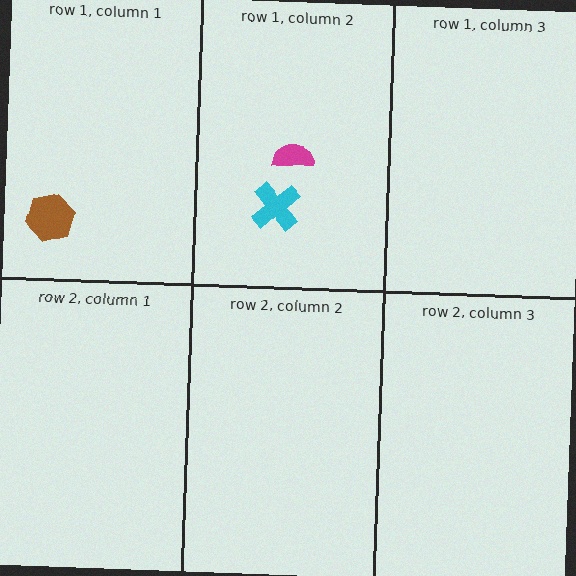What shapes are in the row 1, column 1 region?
The brown hexagon.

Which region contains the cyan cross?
The row 1, column 2 region.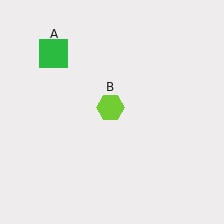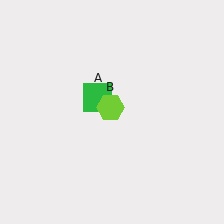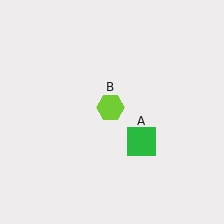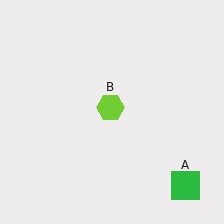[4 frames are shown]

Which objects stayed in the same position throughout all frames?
Lime hexagon (object B) remained stationary.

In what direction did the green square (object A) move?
The green square (object A) moved down and to the right.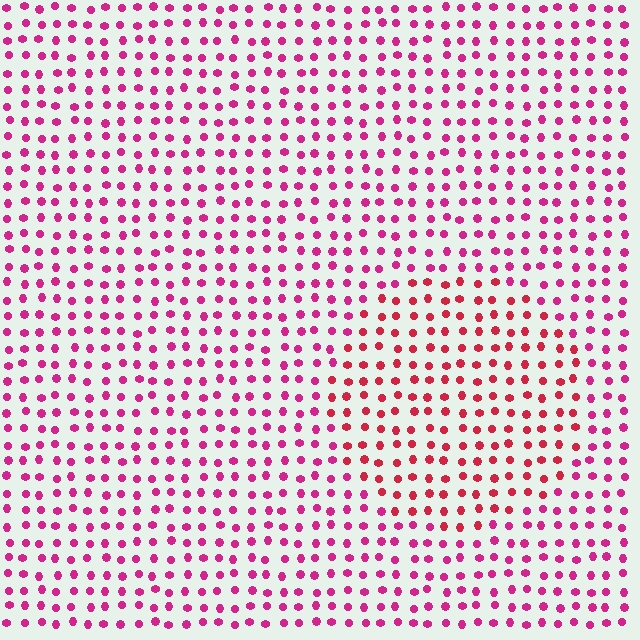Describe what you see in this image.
The image is filled with small magenta elements in a uniform arrangement. A circle-shaped region is visible where the elements are tinted to a slightly different hue, forming a subtle color boundary.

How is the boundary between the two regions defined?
The boundary is defined purely by a slight shift in hue (about 25 degrees). Spacing, size, and orientation are identical on both sides.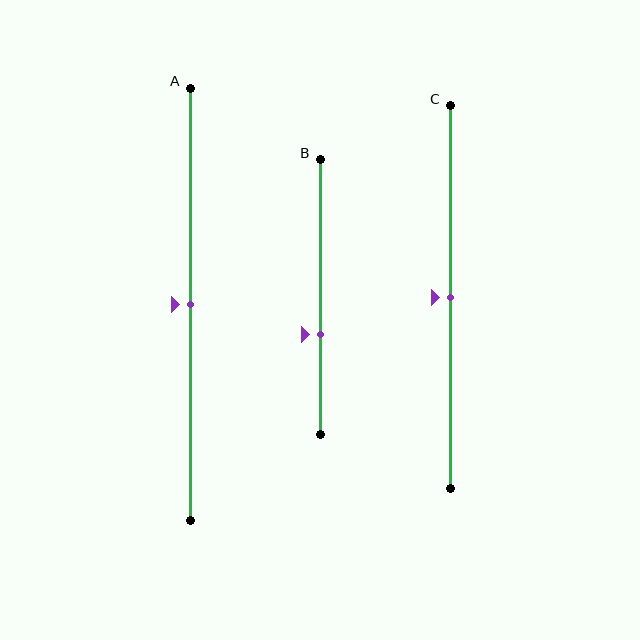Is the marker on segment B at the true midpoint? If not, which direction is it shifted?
No, the marker on segment B is shifted downward by about 14% of the segment length.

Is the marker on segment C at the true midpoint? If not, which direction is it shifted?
Yes, the marker on segment C is at the true midpoint.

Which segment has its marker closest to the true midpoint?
Segment A has its marker closest to the true midpoint.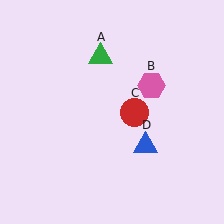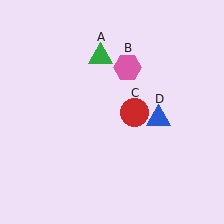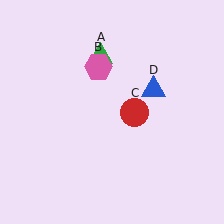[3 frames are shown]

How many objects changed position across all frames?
2 objects changed position: pink hexagon (object B), blue triangle (object D).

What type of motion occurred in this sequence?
The pink hexagon (object B), blue triangle (object D) rotated counterclockwise around the center of the scene.